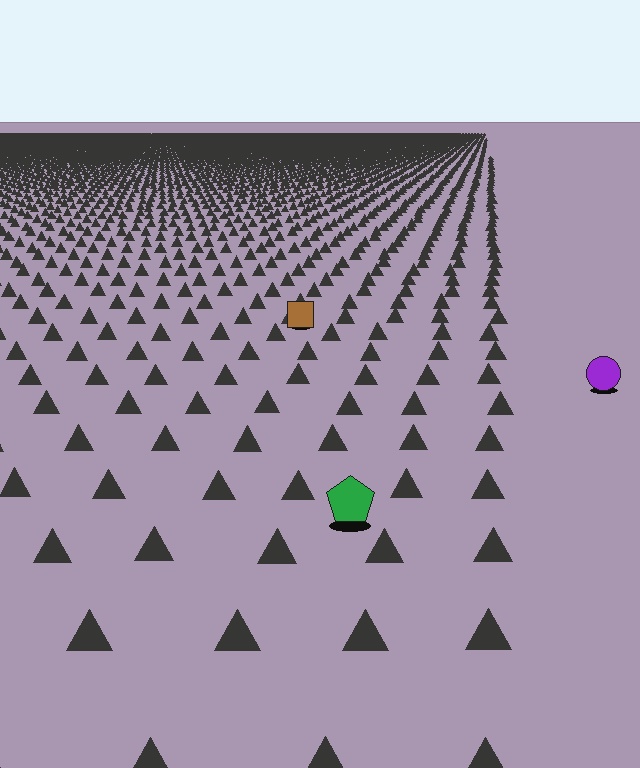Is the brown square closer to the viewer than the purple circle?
No. The purple circle is closer — you can tell from the texture gradient: the ground texture is coarser near it.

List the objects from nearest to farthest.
From nearest to farthest: the green pentagon, the purple circle, the brown square.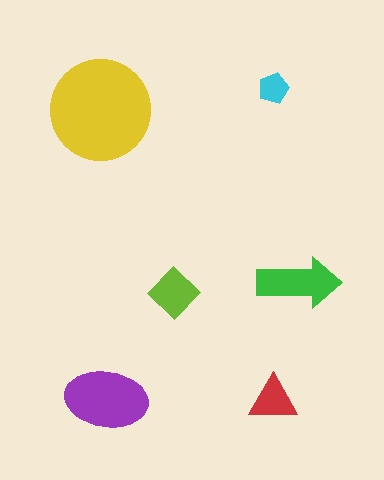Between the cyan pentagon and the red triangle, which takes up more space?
The red triangle.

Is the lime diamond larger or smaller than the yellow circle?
Smaller.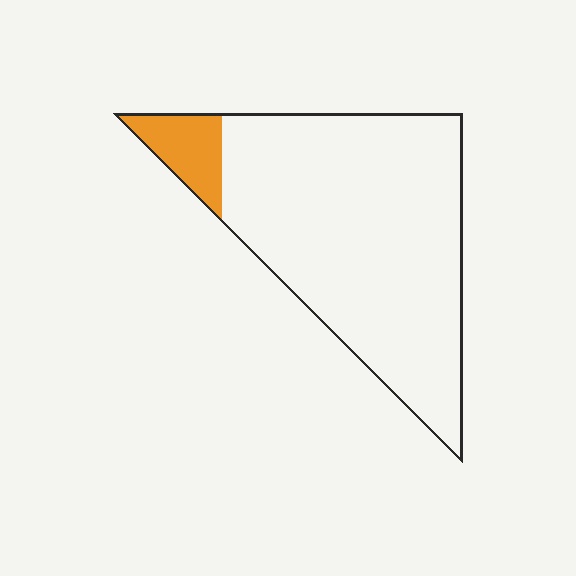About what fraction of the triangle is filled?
About one tenth (1/10).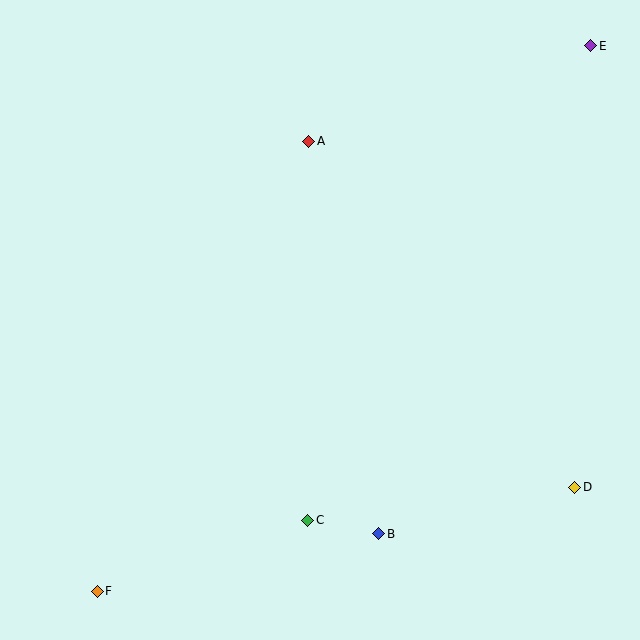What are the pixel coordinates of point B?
Point B is at (379, 534).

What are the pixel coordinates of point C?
Point C is at (308, 520).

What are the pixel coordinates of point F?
Point F is at (97, 591).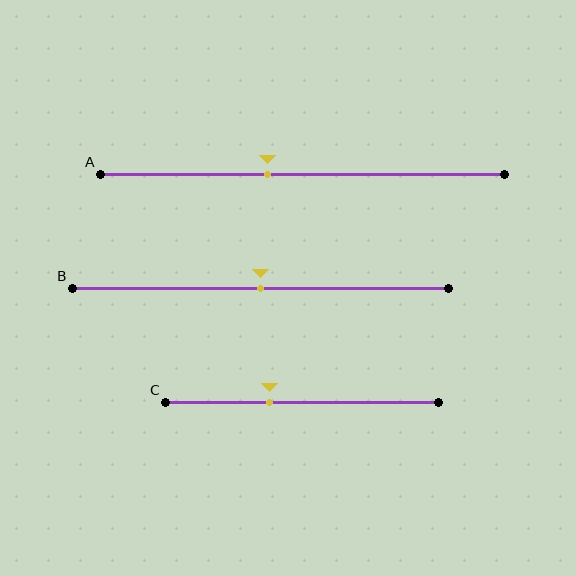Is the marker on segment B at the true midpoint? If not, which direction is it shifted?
Yes, the marker on segment B is at the true midpoint.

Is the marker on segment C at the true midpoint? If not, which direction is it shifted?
No, the marker on segment C is shifted to the left by about 12% of the segment length.